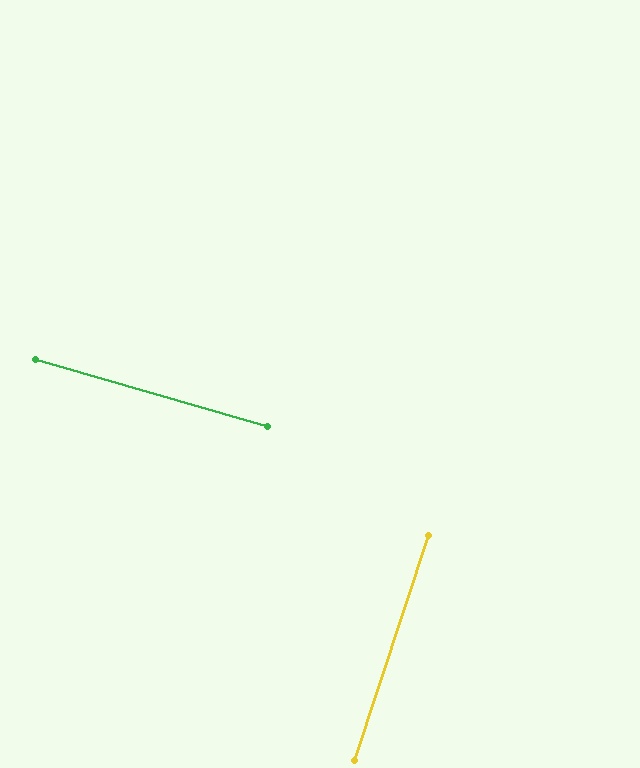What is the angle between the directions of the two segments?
Approximately 88 degrees.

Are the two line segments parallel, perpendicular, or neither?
Perpendicular — they meet at approximately 88°.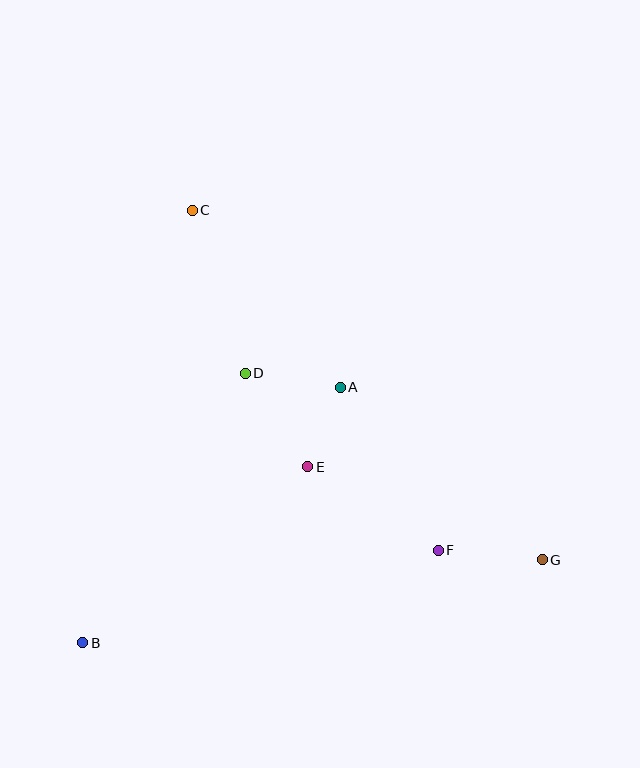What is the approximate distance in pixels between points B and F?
The distance between B and F is approximately 367 pixels.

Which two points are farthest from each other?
Points C and G are farthest from each other.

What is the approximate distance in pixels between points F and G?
The distance between F and G is approximately 104 pixels.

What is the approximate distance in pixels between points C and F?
The distance between C and F is approximately 420 pixels.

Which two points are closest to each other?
Points A and E are closest to each other.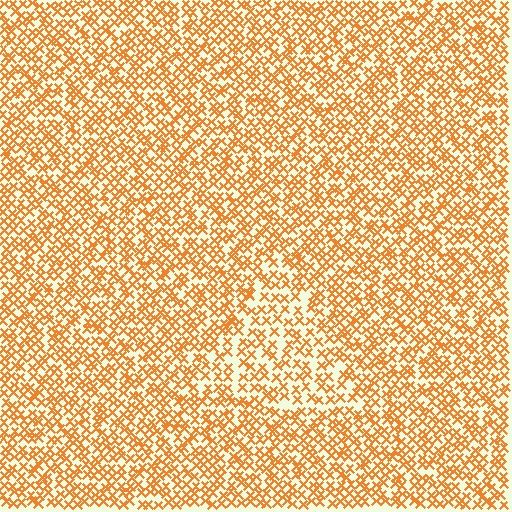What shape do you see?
I see a triangle.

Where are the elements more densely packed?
The elements are more densely packed outside the triangle boundary.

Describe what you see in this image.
The image contains small orange elements arranged at two different densities. A triangle-shaped region is visible where the elements are less densely packed than the surrounding area.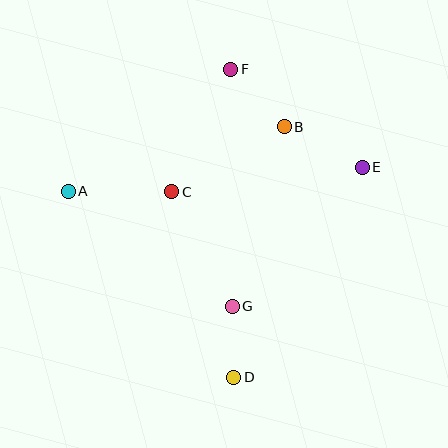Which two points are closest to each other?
Points D and G are closest to each other.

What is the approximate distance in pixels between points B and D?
The distance between B and D is approximately 255 pixels.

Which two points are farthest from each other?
Points D and F are farthest from each other.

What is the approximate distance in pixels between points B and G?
The distance between B and G is approximately 187 pixels.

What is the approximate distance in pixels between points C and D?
The distance between C and D is approximately 196 pixels.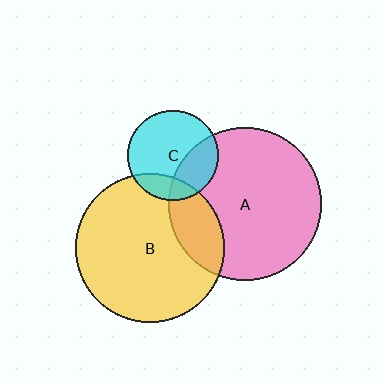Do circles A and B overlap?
Yes.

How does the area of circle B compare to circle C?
Approximately 2.7 times.